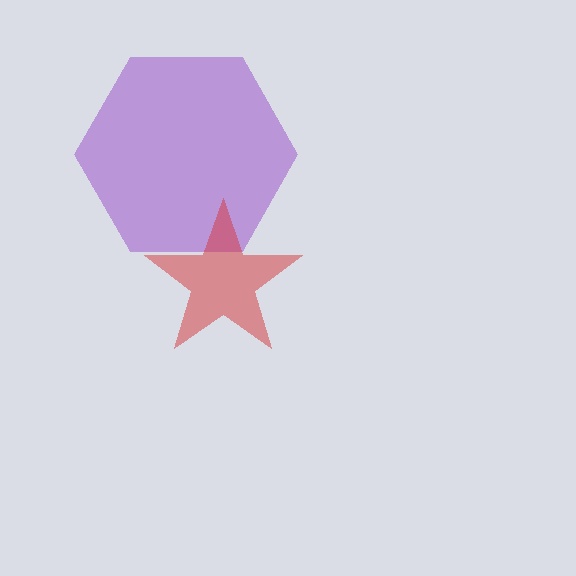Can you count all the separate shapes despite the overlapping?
Yes, there are 2 separate shapes.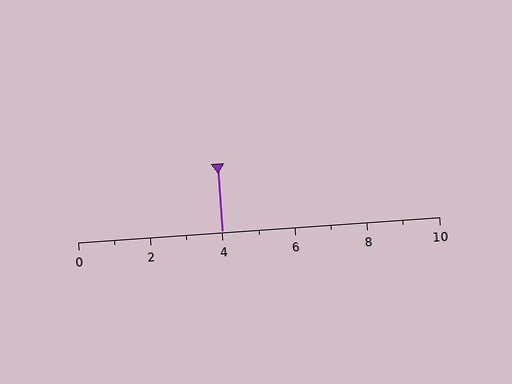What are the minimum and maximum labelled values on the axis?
The axis runs from 0 to 10.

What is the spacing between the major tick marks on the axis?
The major ticks are spaced 2 apart.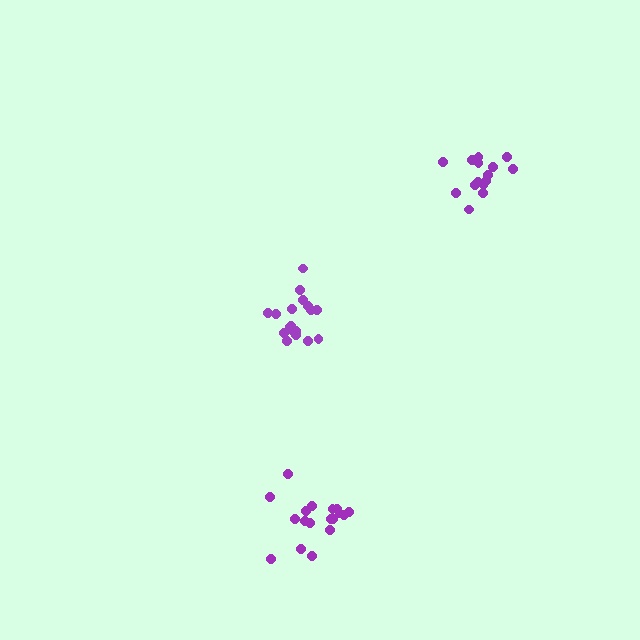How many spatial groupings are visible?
There are 3 spatial groupings.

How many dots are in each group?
Group 1: 18 dots, Group 2: 18 dots, Group 3: 16 dots (52 total).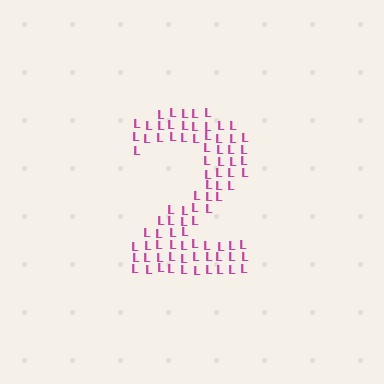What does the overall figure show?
The overall figure shows the digit 2.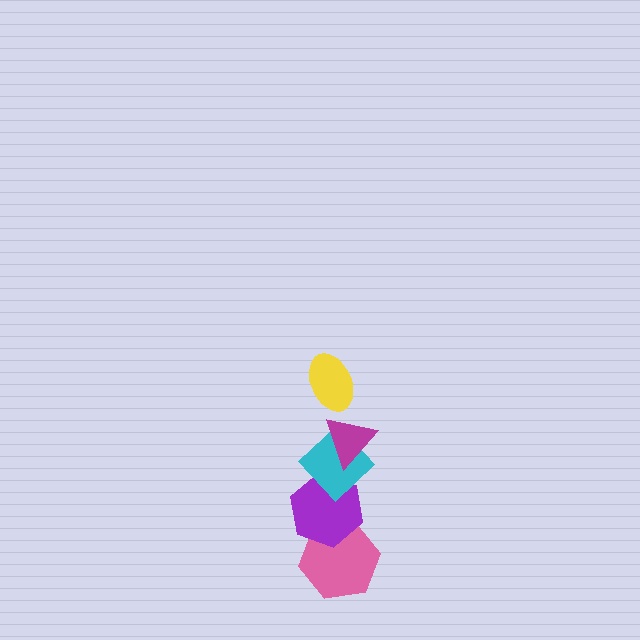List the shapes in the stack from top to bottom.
From top to bottom: the yellow ellipse, the magenta triangle, the cyan diamond, the purple hexagon, the pink hexagon.